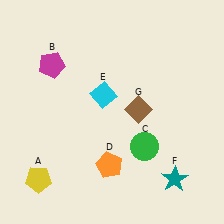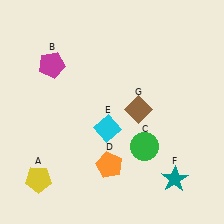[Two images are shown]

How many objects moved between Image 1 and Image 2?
1 object moved between the two images.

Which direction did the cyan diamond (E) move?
The cyan diamond (E) moved down.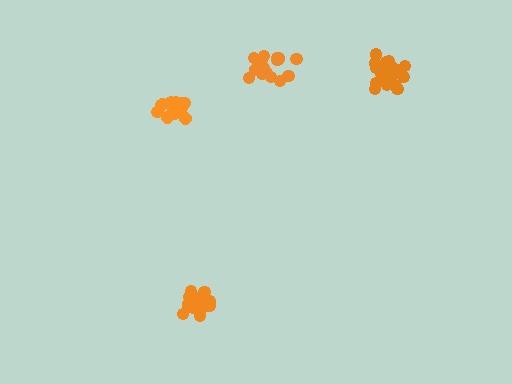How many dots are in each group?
Group 1: 19 dots, Group 2: 18 dots, Group 3: 15 dots, Group 4: 20 dots (72 total).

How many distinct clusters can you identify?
There are 4 distinct clusters.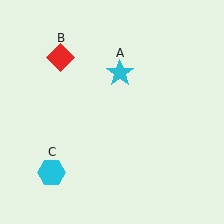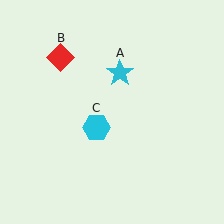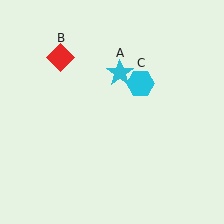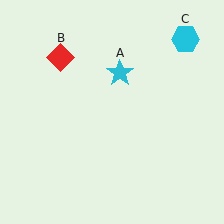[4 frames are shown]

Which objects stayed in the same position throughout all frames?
Cyan star (object A) and red diamond (object B) remained stationary.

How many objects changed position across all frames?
1 object changed position: cyan hexagon (object C).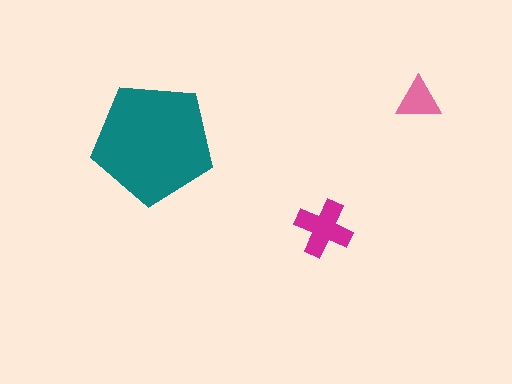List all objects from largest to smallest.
The teal pentagon, the magenta cross, the pink triangle.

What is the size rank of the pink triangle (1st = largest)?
3rd.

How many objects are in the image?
There are 3 objects in the image.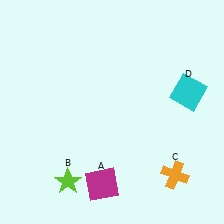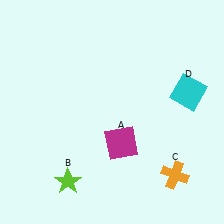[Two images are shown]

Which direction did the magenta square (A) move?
The magenta square (A) moved up.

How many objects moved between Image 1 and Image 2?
1 object moved between the two images.